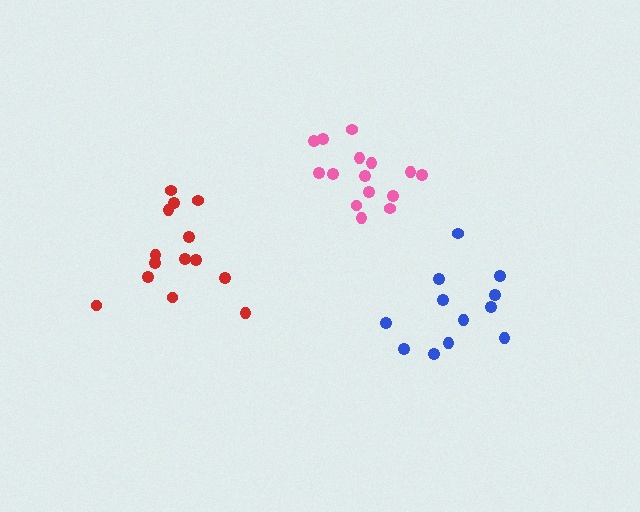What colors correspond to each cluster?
The clusters are colored: pink, red, blue.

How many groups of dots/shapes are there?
There are 3 groups.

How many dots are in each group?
Group 1: 15 dots, Group 2: 14 dots, Group 3: 12 dots (41 total).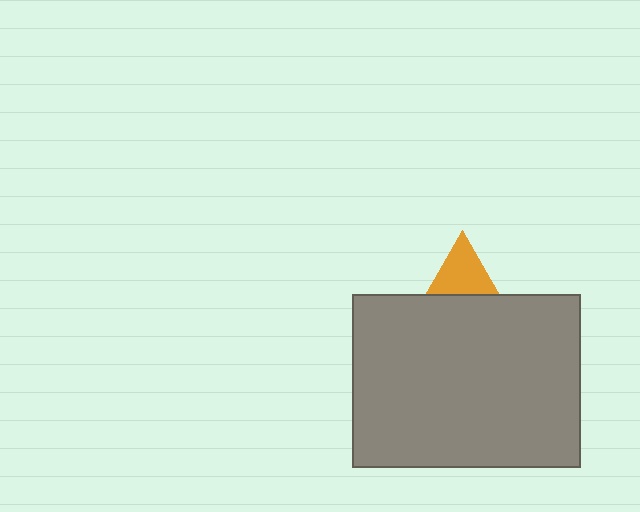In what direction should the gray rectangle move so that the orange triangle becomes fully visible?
The gray rectangle should move down. That is the shortest direction to clear the overlap and leave the orange triangle fully visible.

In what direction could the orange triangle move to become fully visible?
The orange triangle could move up. That would shift it out from behind the gray rectangle entirely.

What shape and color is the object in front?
The object in front is a gray rectangle.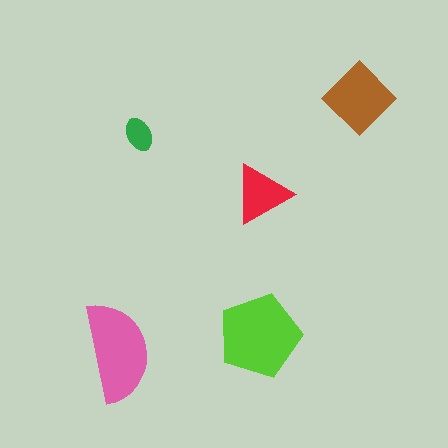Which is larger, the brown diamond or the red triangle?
The brown diamond.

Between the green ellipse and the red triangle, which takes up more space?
The red triangle.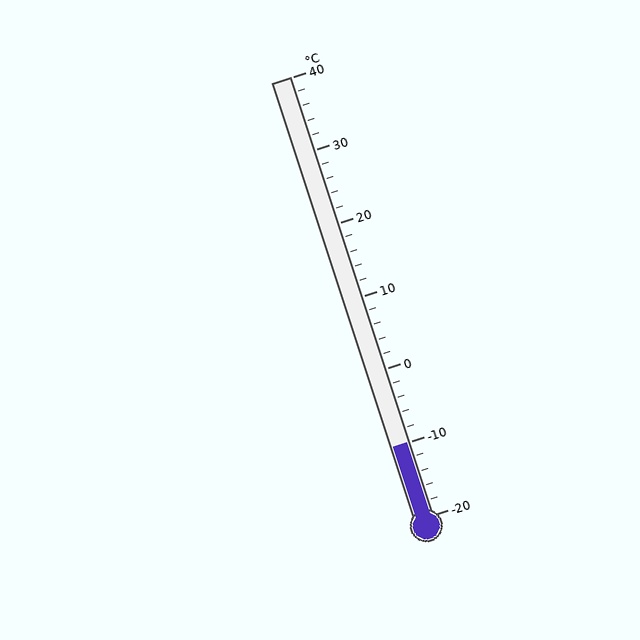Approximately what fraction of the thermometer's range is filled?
The thermometer is filled to approximately 15% of its range.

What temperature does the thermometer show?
The thermometer shows approximately -10°C.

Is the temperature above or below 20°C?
The temperature is below 20°C.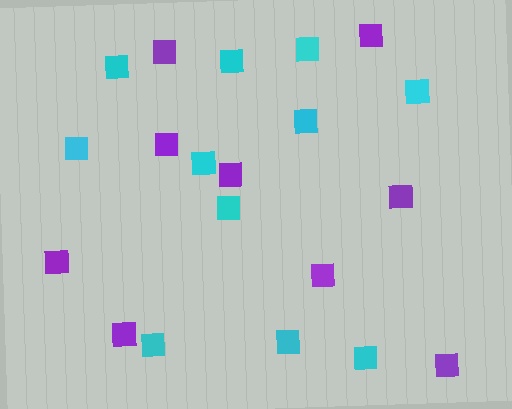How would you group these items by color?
There are 2 groups: one group of cyan squares (11) and one group of purple squares (9).